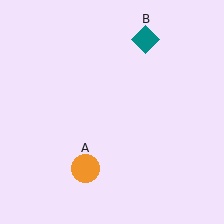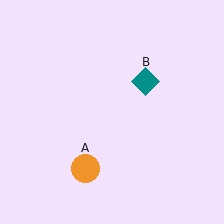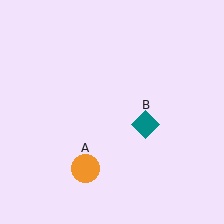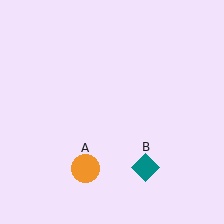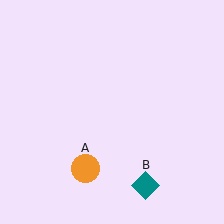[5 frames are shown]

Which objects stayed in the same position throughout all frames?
Orange circle (object A) remained stationary.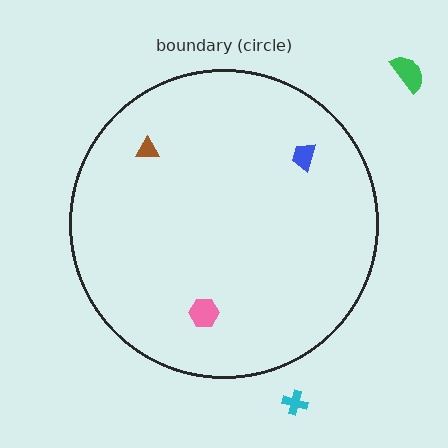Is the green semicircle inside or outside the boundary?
Outside.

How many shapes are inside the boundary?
3 inside, 2 outside.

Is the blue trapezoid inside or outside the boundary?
Inside.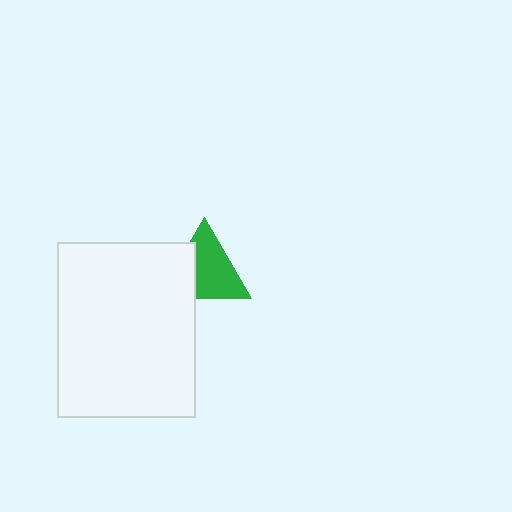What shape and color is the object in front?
The object in front is a white rectangle.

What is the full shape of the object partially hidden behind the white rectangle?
The partially hidden object is a green triangle.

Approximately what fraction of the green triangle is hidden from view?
Roughly 33% of the green triangle is hidden behind the white rectangle.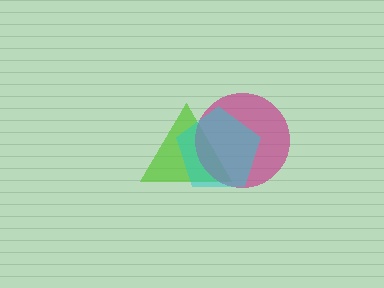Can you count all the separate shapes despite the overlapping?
Yes, there are 3 separate shapes.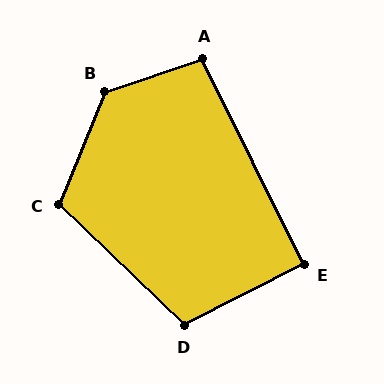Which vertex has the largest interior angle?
B, at approximately 130 degrees.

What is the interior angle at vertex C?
Approximately 112 degrees (obtuse).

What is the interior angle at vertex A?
Approximately 98 degrees (obtuse).